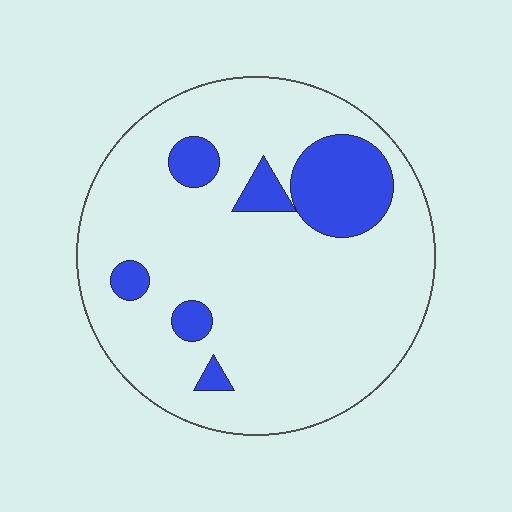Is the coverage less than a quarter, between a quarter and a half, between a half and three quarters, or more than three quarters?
Less than a quarter.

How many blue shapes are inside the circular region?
6.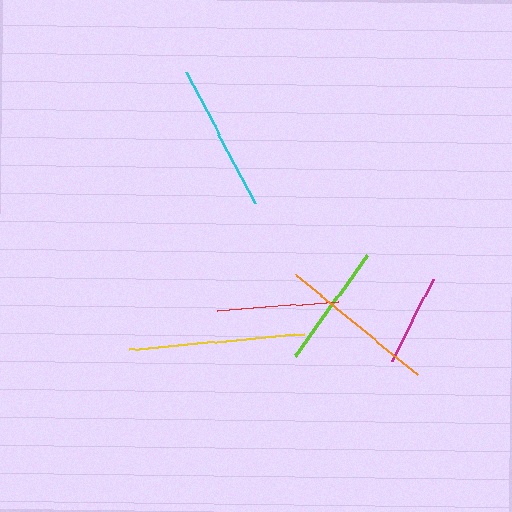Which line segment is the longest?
The yellow line is the longest at approximately 176 pixels.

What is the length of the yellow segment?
The yellow segment is approximately 176 pixels long.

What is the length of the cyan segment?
The cyan segment is approximately 148 pixels long.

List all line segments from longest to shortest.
From longest to shortest: yellow, orange, cyan, lime, red, magenta.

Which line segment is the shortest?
The magenta line is the shortest at approximately 92 pixels.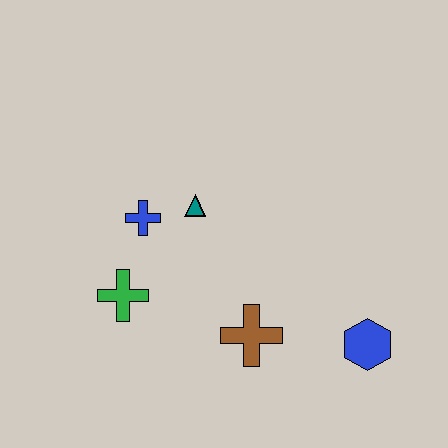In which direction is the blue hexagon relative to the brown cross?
The blue hexagon is to the right of the brown cross.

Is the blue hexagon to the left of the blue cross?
No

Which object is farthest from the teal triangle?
The blue hexagon is farthest from the teal triangle.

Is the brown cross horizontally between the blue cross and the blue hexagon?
Yes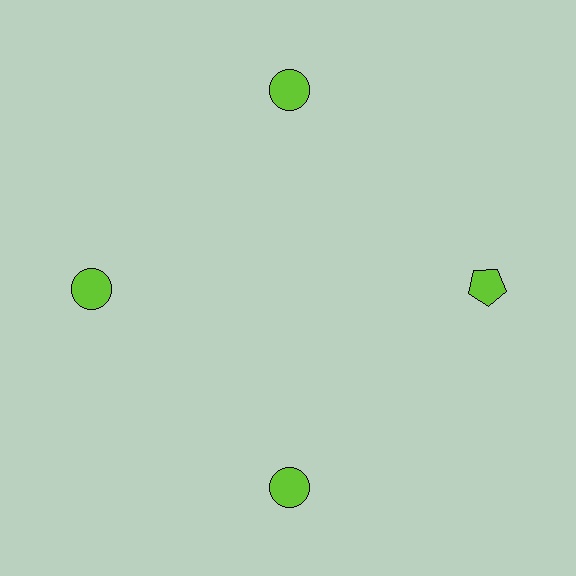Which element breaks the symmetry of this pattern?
The lime pentagon at roughly the 3 o'clock position breaks the symmetry. All other shapes are lime circles.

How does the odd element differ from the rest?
It has a different shape: pentagon instead of circle.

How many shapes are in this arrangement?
There are 4 shapes arranged in a ring pattern.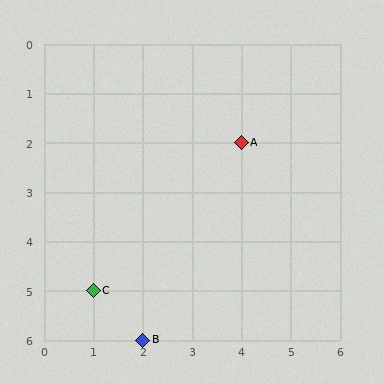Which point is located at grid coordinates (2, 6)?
Point B is at (2, 6).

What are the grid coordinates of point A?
Point A is at grid coordinates (4, 2).